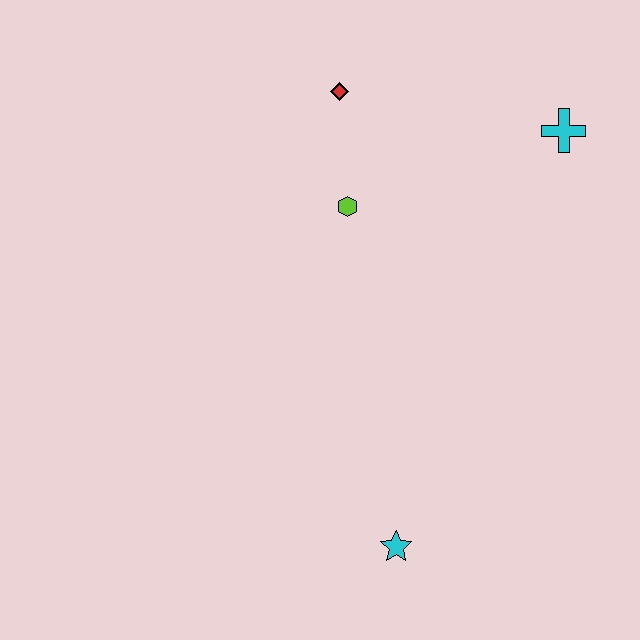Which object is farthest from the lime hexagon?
The cyan star is farthest from the lime hexagon.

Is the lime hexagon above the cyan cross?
No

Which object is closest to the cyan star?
The lime hexagon is closest to the cyan star.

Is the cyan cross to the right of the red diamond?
Yes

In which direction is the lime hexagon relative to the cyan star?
The lime hexagon is above the cyan star.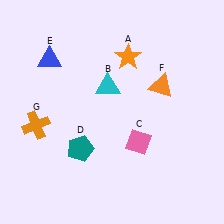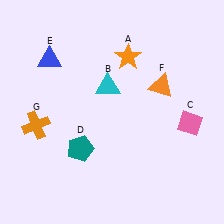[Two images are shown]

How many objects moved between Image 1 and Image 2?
1 object moved between the two images.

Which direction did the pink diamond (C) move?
The pink diamond (C) moved right.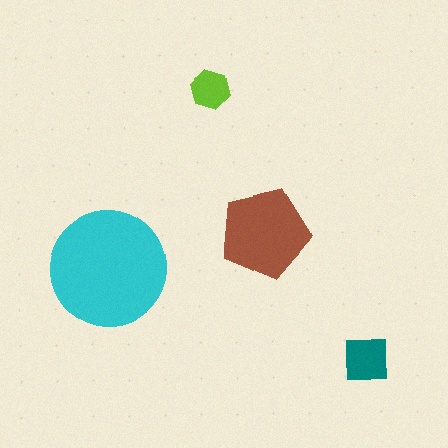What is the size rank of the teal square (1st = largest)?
3rd.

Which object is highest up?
The lime hexagon is topmost.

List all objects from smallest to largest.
The lime hexagon, the teal square, the brown pentagon, the cyan circle.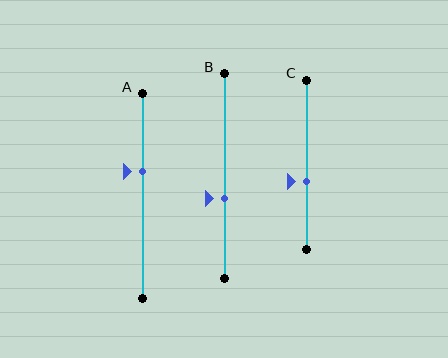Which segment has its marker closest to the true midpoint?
Segment C has its marker closest to the true midpoint.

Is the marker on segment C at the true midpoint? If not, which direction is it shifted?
No, the marker on segment C is shifted downward by about 10% of the segment length.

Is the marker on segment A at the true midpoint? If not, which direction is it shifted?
No, the marker on segment A is shifted upward by about 12% of the segment length.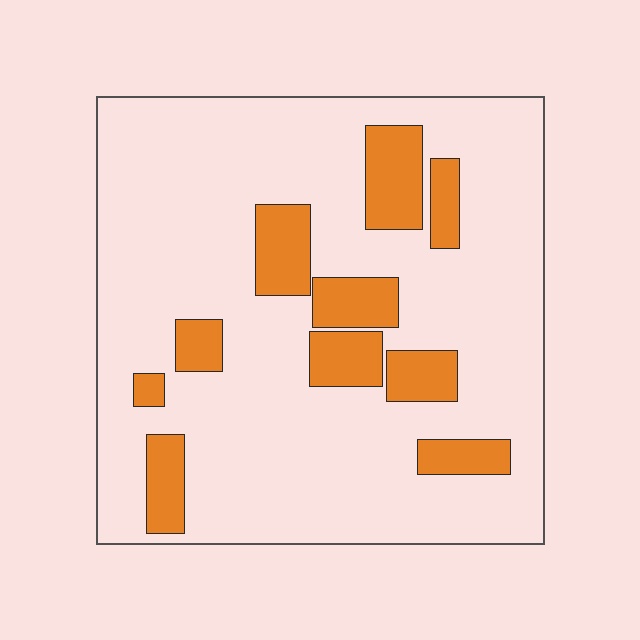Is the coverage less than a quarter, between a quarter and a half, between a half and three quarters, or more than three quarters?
Less than a quarter.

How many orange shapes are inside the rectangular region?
10.